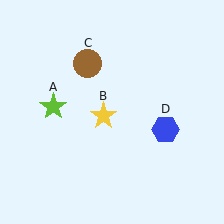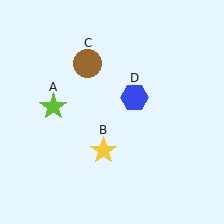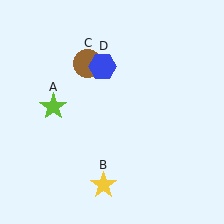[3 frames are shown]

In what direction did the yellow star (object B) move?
The yellow star (object B) moved down.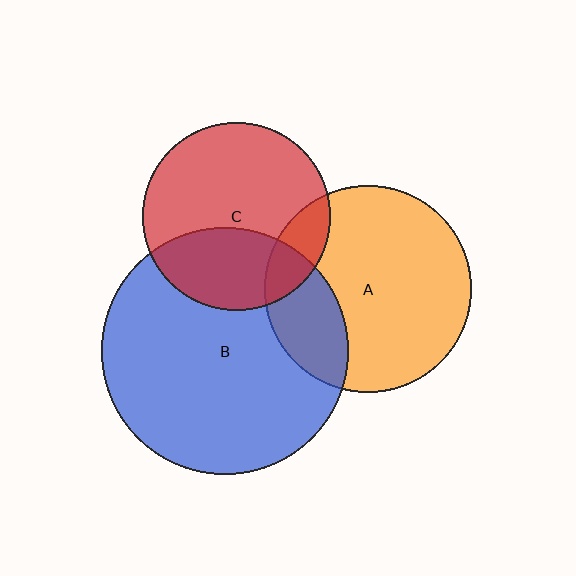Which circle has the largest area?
Circle B (blue).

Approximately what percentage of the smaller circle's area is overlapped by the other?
Approximately 25%.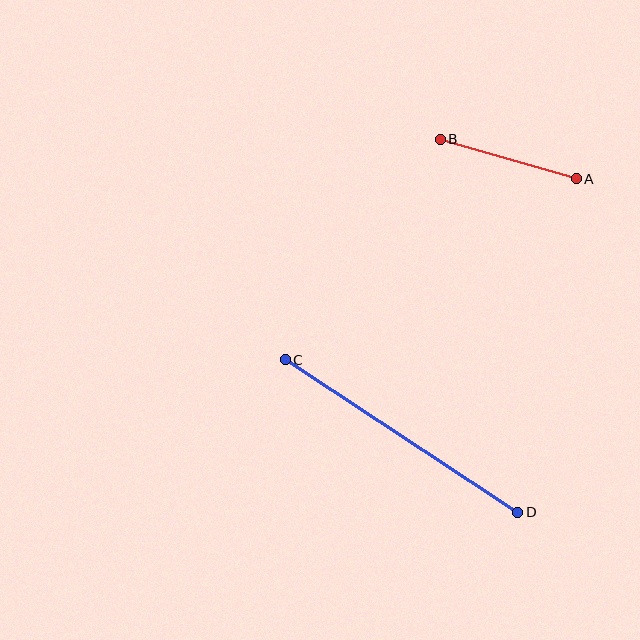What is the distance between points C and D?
The distance is approximately 278 pixels.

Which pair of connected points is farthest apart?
Points C and D are farthest apart.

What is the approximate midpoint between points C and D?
The midpoint is at approximately (402, 436) pixels.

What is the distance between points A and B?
The distance is approximately 142 pixels.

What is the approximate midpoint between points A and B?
The midpoint is at approximately (508, 159) pixels.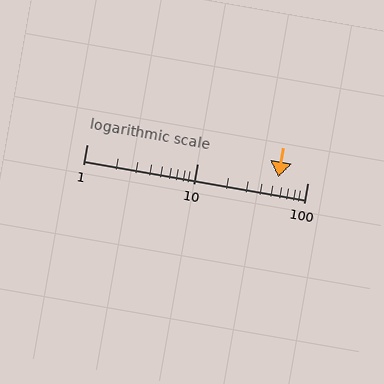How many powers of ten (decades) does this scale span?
The scale spans 2 decades, from 1 to 100.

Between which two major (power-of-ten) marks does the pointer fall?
The pointer is between 10 and 100.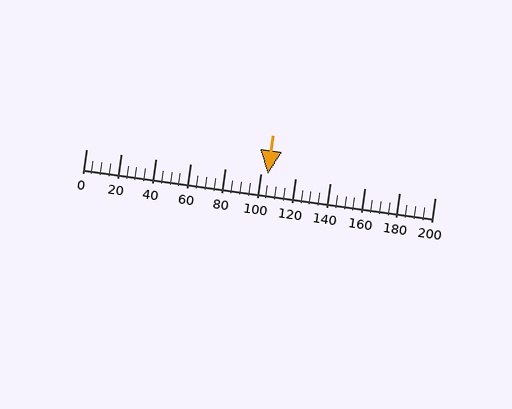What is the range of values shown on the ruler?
The ruler shows values from 0 to 200.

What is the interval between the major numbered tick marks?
The major tick marks are spaced 20 units apart.